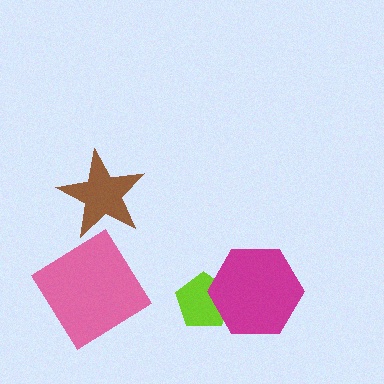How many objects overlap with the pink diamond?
0 objects overlap with the pink diamond.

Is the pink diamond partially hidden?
No, no other shape covers it.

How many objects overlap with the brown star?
0 objects overlap with the brown star.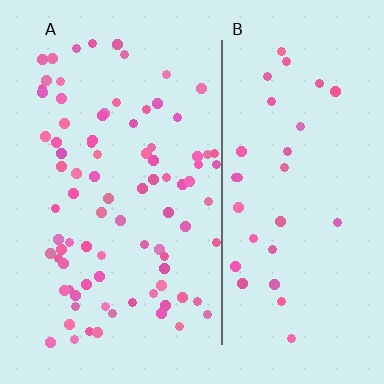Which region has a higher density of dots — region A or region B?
A (the left).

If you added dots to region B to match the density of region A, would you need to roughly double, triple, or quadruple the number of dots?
Approximately triple.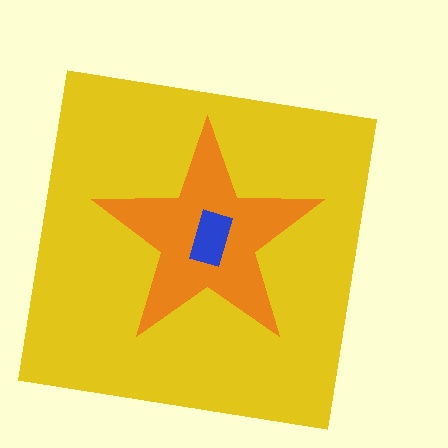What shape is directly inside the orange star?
The blue rectangle.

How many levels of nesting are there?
3.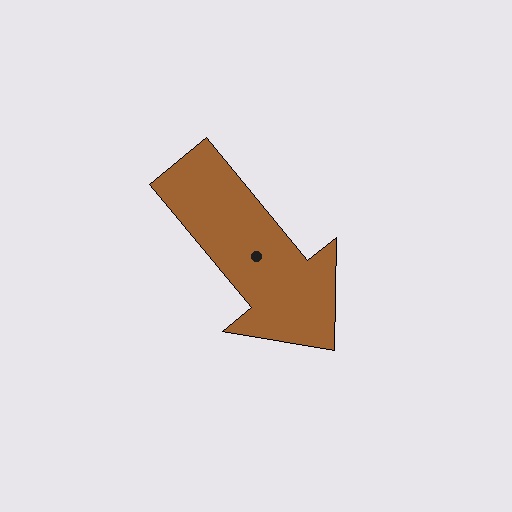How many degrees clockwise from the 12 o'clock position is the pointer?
Approximately 140 degrees.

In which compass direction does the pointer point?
Southeast.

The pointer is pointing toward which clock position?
Roughly 5 o'clock.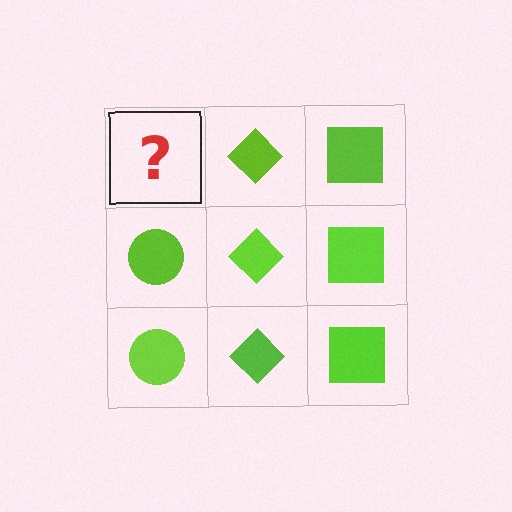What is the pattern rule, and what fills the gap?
The rule is that each column has a consistent shape. The gap should be filled with a lime circle.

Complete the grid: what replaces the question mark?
The question mark should be replaced with a lime circle.